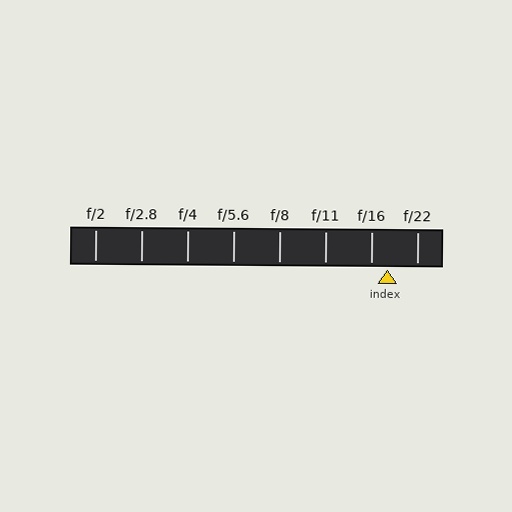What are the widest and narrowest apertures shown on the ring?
The widest aperture shown is f/2 and the narrowest is f/22.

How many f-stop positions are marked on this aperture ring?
There are 8 f-stop positions marked.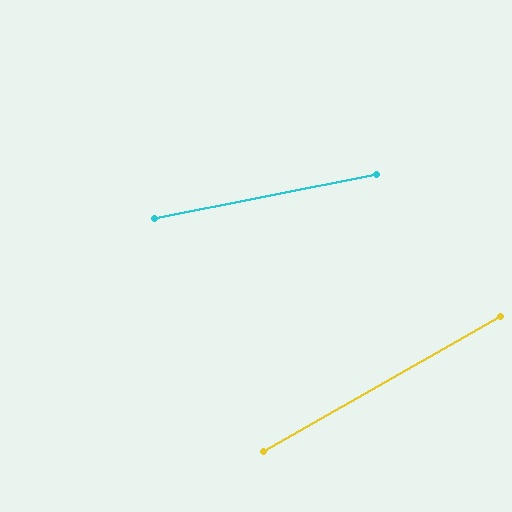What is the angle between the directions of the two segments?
Approximately 19 degrees.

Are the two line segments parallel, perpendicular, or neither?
Neither parallel nor perpendicular — they differ by about 19°.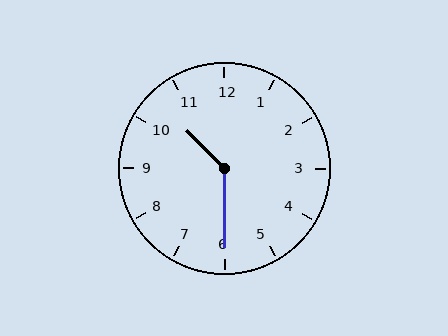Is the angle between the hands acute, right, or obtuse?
It is obtuse.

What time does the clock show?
10:30.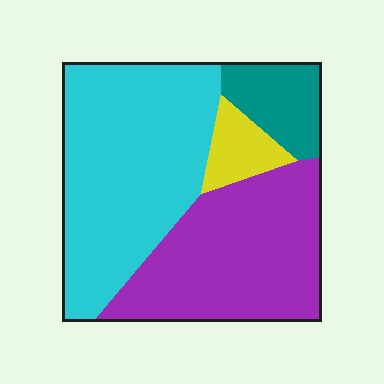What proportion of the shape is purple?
Purple takes up between a third and a half of the shape.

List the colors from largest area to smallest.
From largest to smallest: cyan, purple, teal, yellow.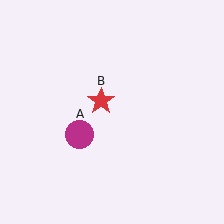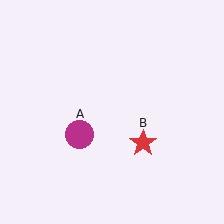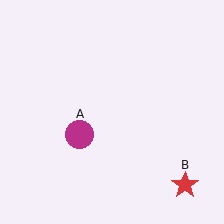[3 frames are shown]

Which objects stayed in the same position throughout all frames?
Magenta circle (object A) remained stationary.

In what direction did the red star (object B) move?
The red star (object B) moved down and to the right.